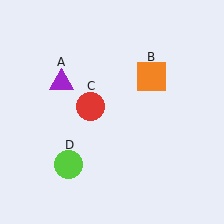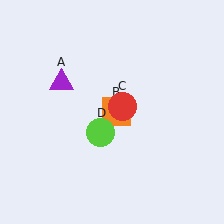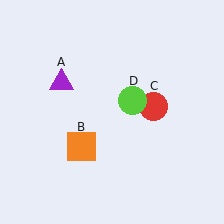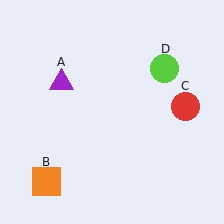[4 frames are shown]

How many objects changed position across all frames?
3 objects changed position: orange square (object B), red circle (object C), lime circle (object D).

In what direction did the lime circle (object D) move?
The lime circle (object D) moved up and to the right.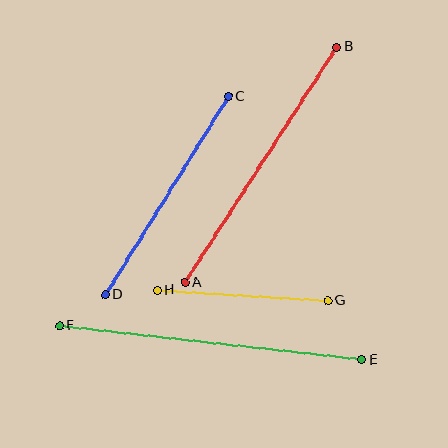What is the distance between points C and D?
The distance is approximately 233 pixels.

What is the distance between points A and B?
The distance is approximately 280 pixels.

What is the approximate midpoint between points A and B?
The midpoint is at approximately (261, 165) pixels.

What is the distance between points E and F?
The distance is approximately 304 pixels.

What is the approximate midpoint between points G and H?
The midpoint is at approximately (243, 296) pixels.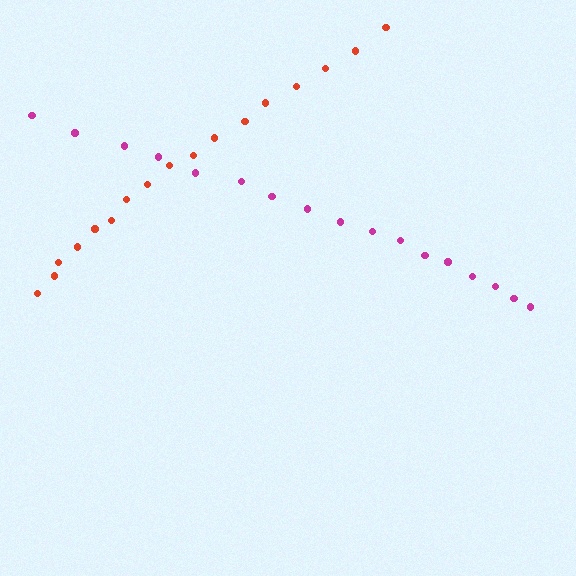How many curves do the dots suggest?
There are 2 distinct paths.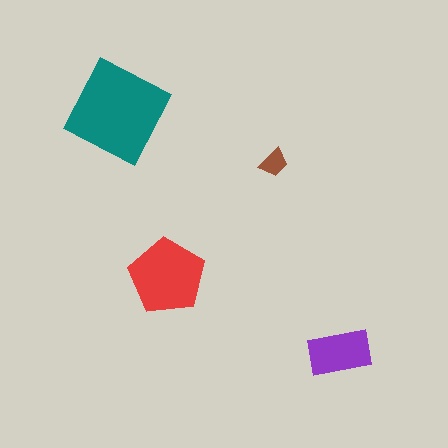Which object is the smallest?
The brown trapezoid.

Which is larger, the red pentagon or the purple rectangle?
The red pentagon.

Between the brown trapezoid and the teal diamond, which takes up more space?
The teal diamond.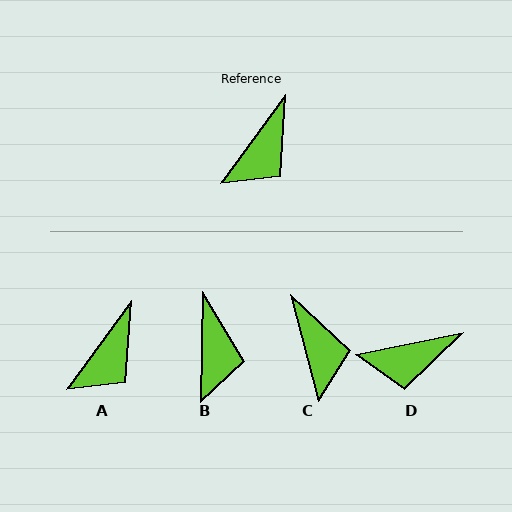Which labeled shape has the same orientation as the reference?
A.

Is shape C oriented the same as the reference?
No, it is off by about 51 degrees.